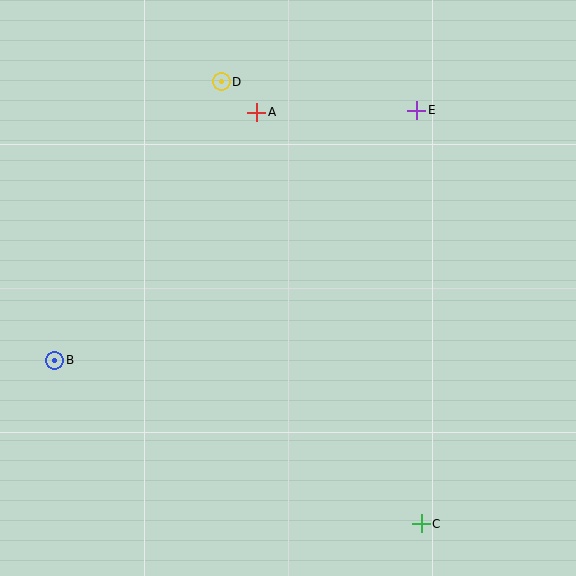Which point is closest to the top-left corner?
Point D is closest to the top-left corner.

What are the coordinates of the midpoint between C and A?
The midpoint between C and A is at (339, 318).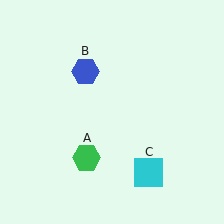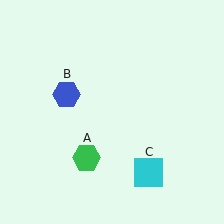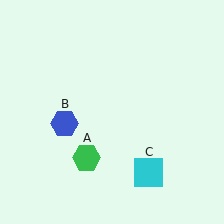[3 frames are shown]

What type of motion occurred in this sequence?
The blue hexagon (object B) rotated counterclockwise around the center of the scene.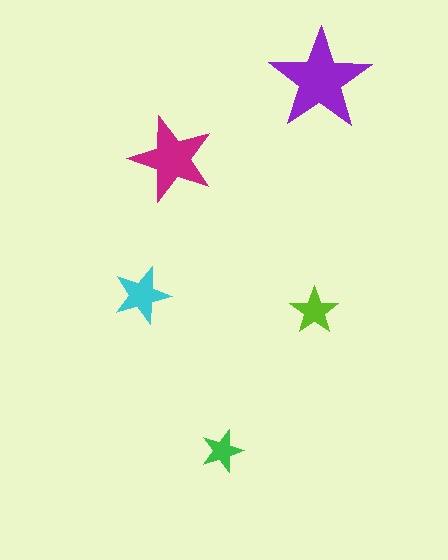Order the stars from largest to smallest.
the purple one, the magenta one, the cyan one, the lime one, the green one.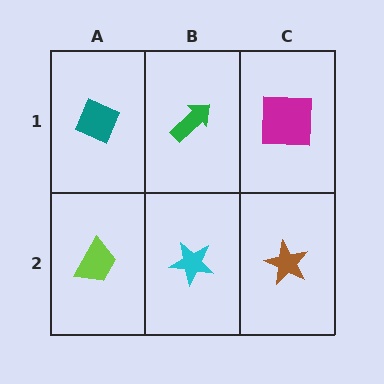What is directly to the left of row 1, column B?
A teal diamond.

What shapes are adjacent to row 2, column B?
A green arrow (row 1, column B), a lime trapezoid (row 2, column A), a brown star (row 2, column C).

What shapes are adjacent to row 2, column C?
A magenta square (row 1, column C), a cyan star (row 2, column B).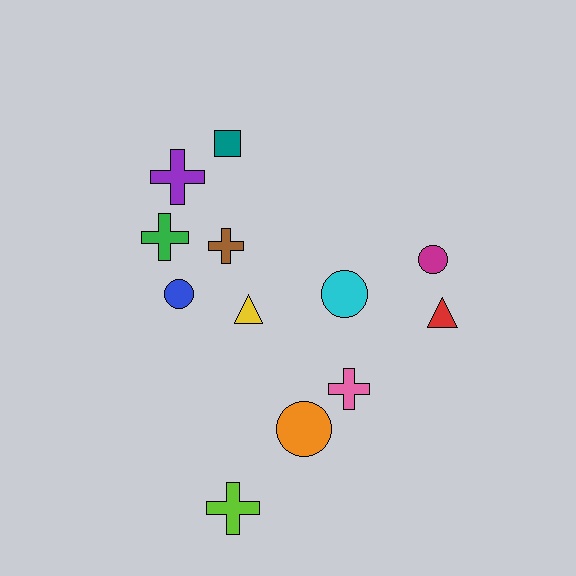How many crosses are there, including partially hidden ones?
There are 5 crosses.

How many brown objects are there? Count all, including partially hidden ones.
There is 1 brown object.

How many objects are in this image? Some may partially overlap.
There are 12 objects.